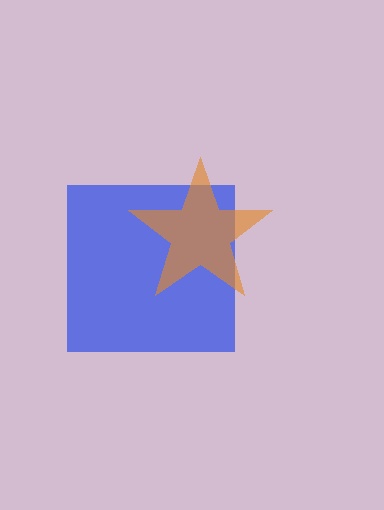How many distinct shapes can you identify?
There are 2 distinct shapes: a blue square, an orange star.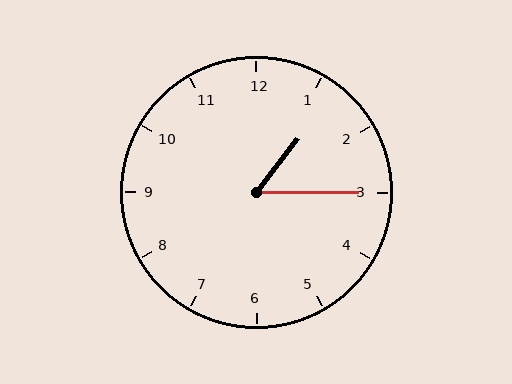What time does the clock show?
1:15.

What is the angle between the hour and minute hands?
Approximately 52 degrees.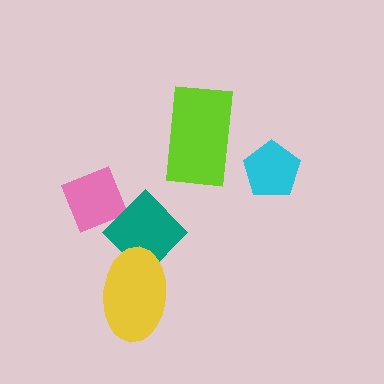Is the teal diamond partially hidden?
Yes, it is partially covered by another shape.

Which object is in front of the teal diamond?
The yellow ellipse is in front of the teal diamond.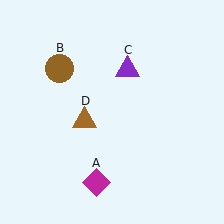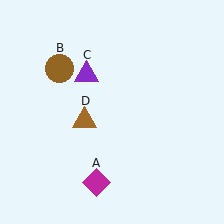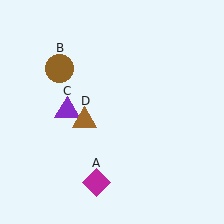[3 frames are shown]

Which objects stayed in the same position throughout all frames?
Magenta diamond (object A) and brown circle (object B) and brown triangle (object D) remained stationary.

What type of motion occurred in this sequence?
The purple triangle (object C) rotated counterclockwise around the center of the scene.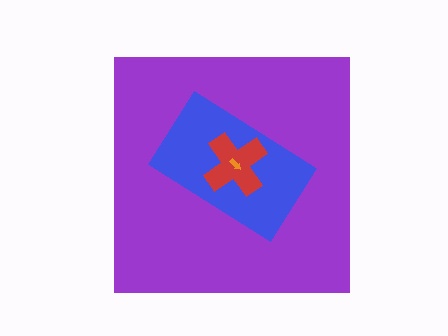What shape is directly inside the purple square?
The blue rectangle.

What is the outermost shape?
The purple square.